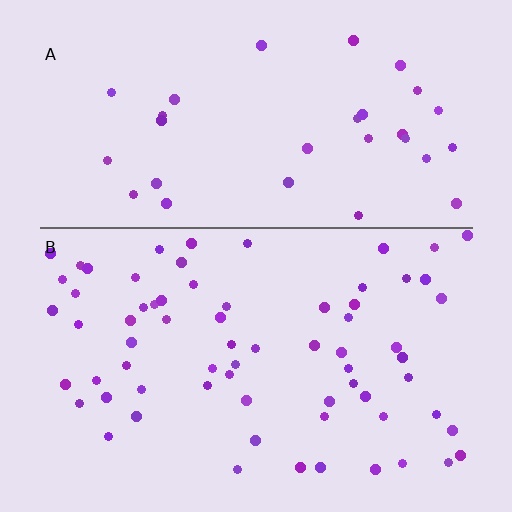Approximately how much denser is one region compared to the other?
Approximately 2.1× — region B over region A.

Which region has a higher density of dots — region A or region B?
B (the bottom).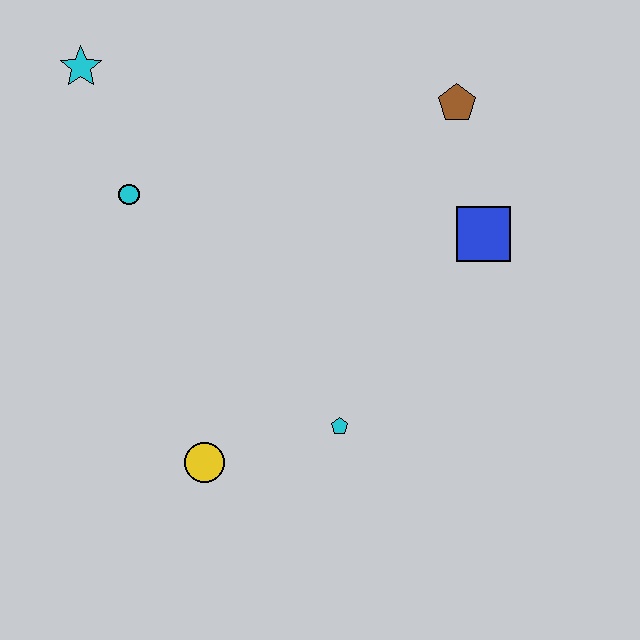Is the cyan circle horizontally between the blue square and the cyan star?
Yes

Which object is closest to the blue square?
The brown pentagon is closest to the blue square.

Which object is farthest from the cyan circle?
The blue square is farthest from the cyan circle.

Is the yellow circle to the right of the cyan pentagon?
No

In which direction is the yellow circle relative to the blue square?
The yellow circle is to the left of the blue square.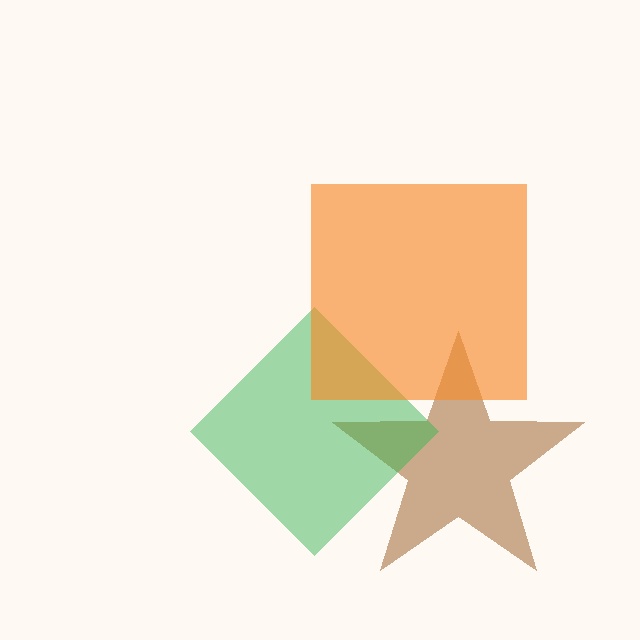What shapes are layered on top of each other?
The layered shapes are: a brown star, a green diamond, an orange square.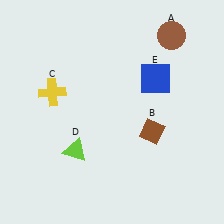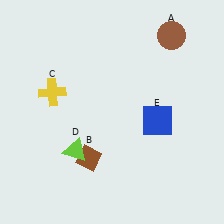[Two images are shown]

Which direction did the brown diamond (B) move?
The brown diamond (B) moved left.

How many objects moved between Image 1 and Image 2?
2 objects moved between the two images.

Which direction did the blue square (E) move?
The blue square (E) moved down.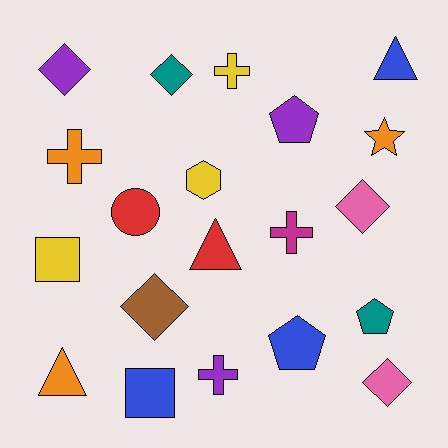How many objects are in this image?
There are 20 objects.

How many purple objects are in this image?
There are 3 purple objects.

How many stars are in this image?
There is 1 star.